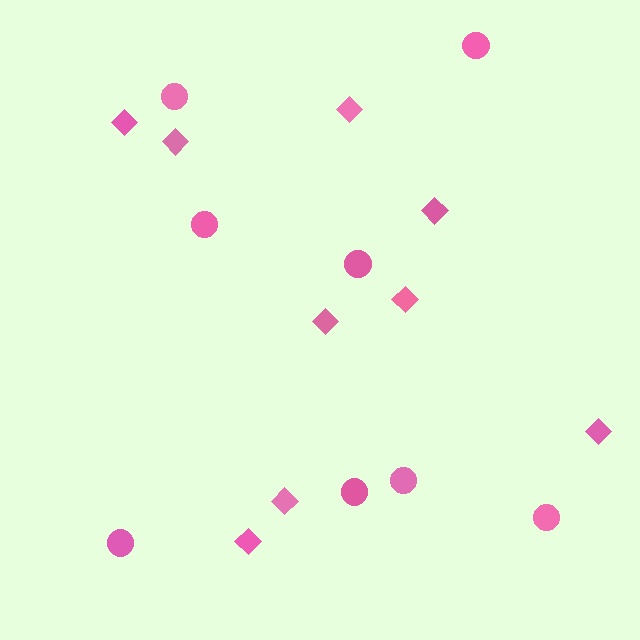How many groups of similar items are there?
There are 2 groups: one group of circles (8) and one group of diamonds (9).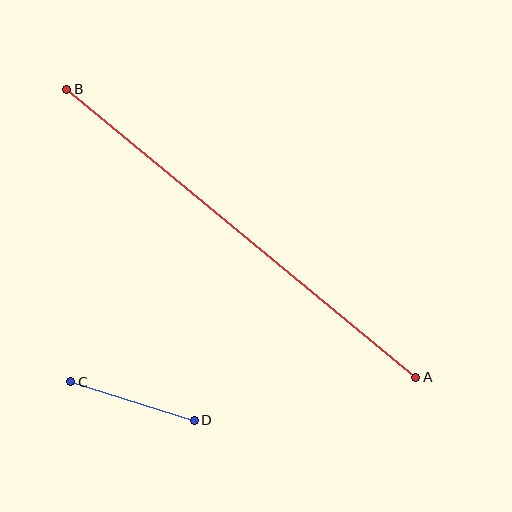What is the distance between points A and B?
The distance is approximately 452 pixels.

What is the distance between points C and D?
The distance is approximately 129 pixels.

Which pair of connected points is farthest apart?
Points A and B are farthest apart.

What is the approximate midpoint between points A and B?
The midpoint is at approximately (241, 233) pixels.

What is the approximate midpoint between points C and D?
The midpoint is at approximately (133, 401) pixels.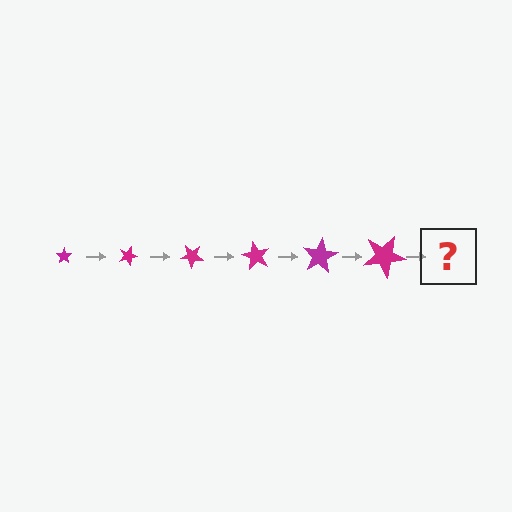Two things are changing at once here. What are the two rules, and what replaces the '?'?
The two rules are that the star grows larger each step and it rotates 20 degrees each step. The '?' should be a star, larger than the previous one and rotated 120 degrees from the start.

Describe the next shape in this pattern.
It should be a star, larger than the previous one and rotated 120 degrees from the start.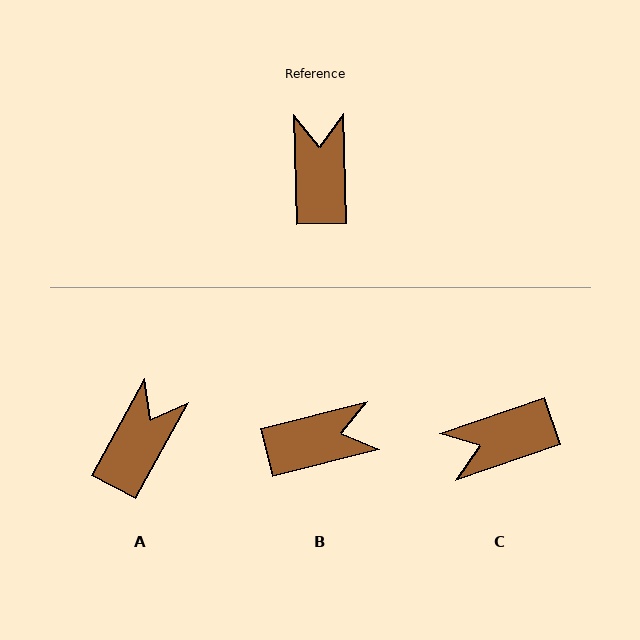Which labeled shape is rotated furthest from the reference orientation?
C, about 107 degrees away.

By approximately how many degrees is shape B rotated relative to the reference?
Approximately 77 degrees clockwise.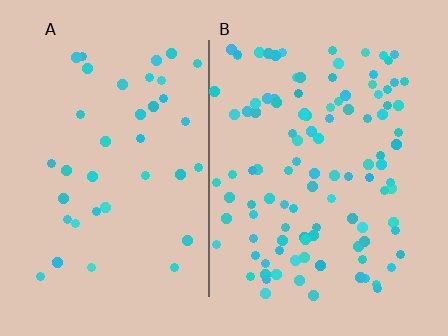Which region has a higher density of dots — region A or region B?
B (the right).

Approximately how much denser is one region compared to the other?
Approximately 2.9× — region B over region A.